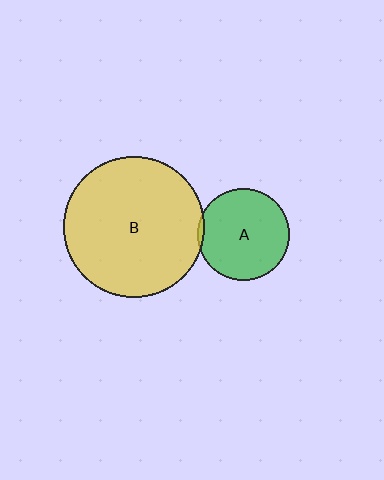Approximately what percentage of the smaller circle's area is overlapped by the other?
Approximately 5%.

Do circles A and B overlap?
Yes.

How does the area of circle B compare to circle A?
Approximately 2.3 times.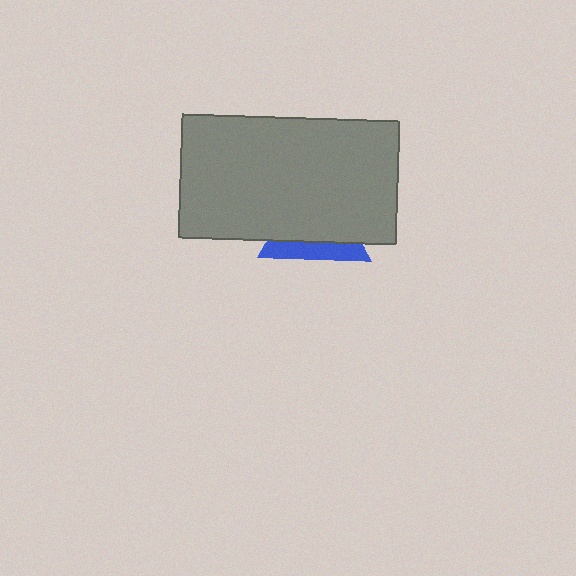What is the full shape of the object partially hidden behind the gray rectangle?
The partially hidden object is a blue triangle.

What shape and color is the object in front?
The object in front is a gray rectangle.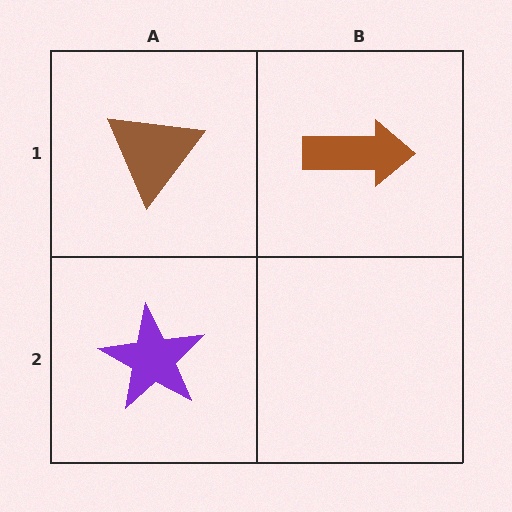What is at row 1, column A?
A brown triangle.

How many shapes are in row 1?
2 shapes.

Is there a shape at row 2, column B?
No, that cell is empty.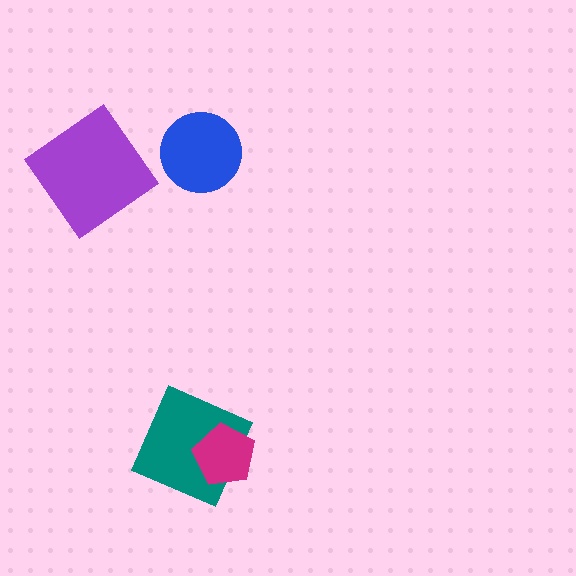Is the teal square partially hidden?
Yes, it is partially covered by another shape.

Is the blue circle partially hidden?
No, no other shape covers it.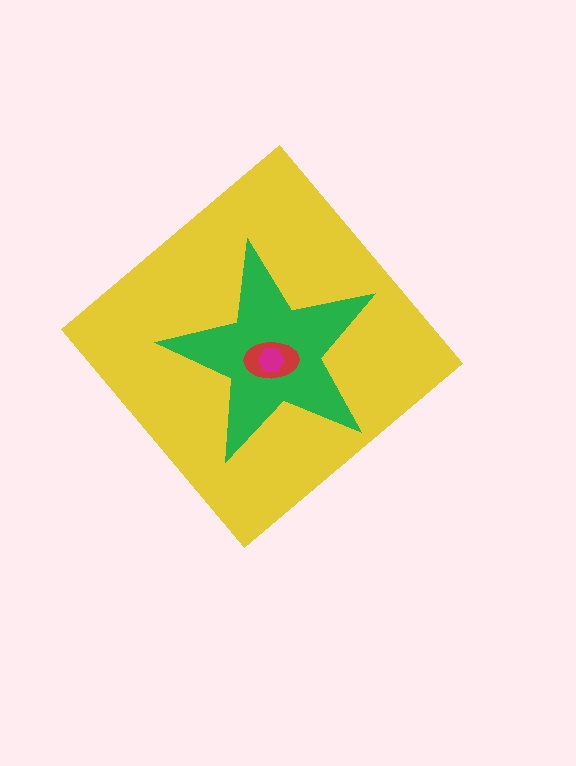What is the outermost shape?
The yellow diamond.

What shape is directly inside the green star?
The red ellipse.